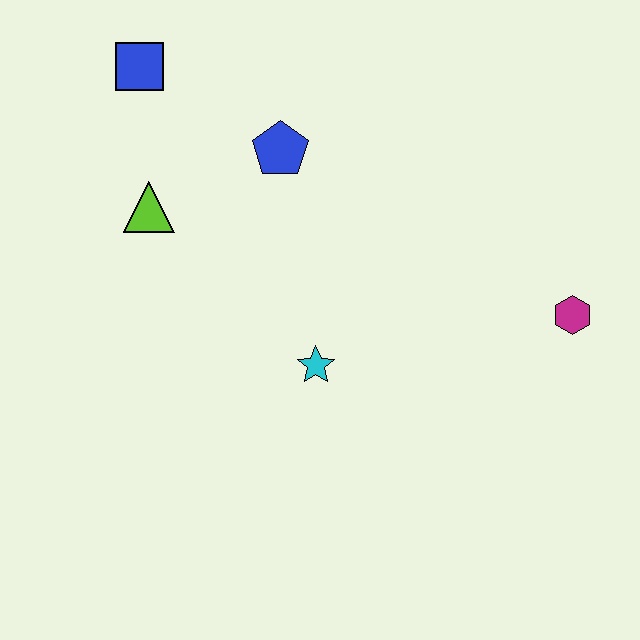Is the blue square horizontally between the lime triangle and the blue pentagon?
No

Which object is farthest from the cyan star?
The blue square is farthest from the cyan star.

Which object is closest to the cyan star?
The blue pentagon is closest to the cyan star.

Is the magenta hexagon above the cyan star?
Yes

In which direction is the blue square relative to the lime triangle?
The blue square is above the lime triangle.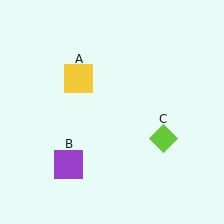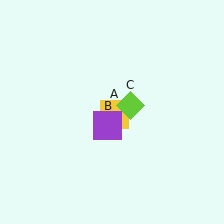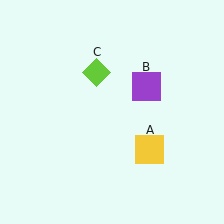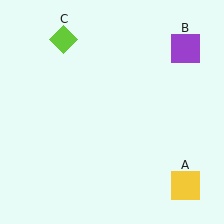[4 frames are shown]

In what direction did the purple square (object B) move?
The purple square (object B) moved up and to the right.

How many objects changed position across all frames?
3 objects changed position: yellow square (object A), purple square (object B), lime diamond (object C).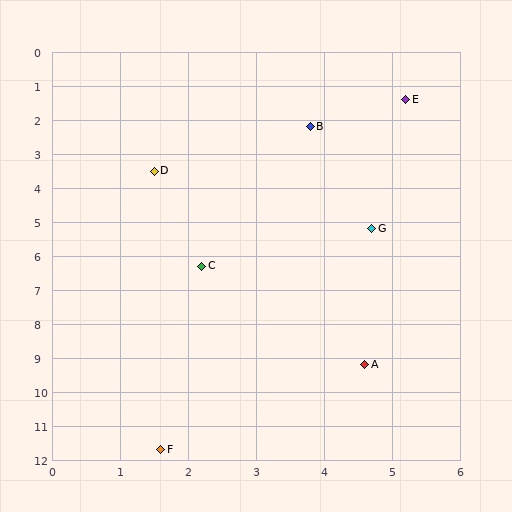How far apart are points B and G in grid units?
Points B and G are about 3.1 grid units apart.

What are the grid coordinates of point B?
Point B is at approximately (3.8, 2.2).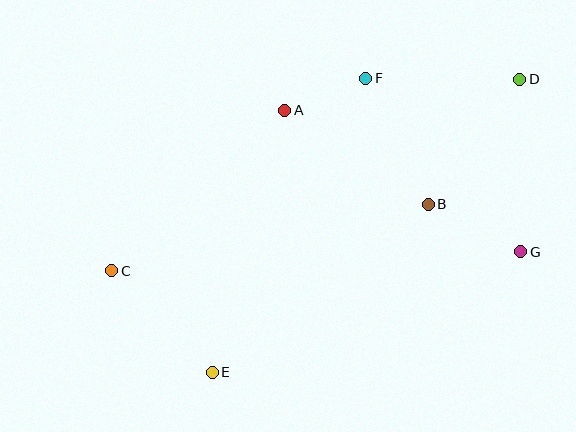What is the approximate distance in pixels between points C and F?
The distance between C and F is approximately 319 pixels.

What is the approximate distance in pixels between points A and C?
The distance between A and C is approximately 236 pixels.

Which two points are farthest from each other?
Points C and D are farthest from each other.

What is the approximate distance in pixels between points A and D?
The distance between A and D is approximately 237 pixels.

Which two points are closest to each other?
Points A and F are closest to each other.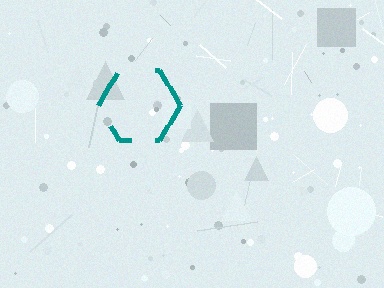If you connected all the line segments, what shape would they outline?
They would outline a hexagon.